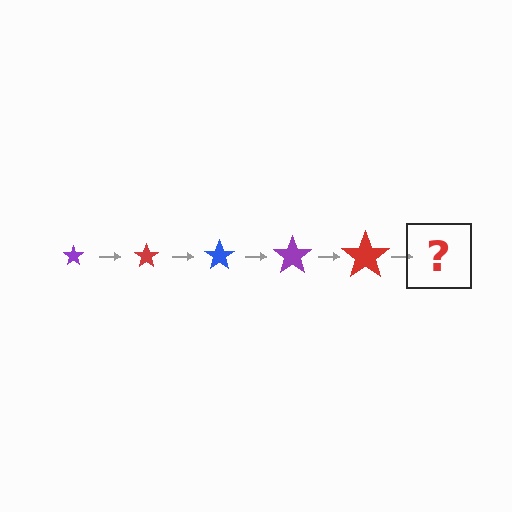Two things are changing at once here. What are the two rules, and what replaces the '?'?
The two rules are that the star grows larger each step and the color cycles through purple, red, and blue. The '?' should be a blue star, larger than the previous one.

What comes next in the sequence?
The next element should be a blue star, larger than the previous one.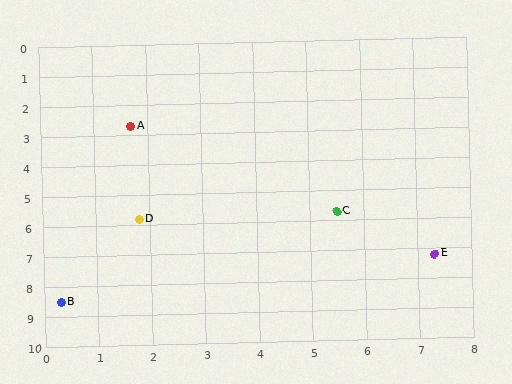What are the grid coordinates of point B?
Point B is at approximately (0.3, 8.5).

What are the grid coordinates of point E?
Point E is at approximately (7.3, 7.2).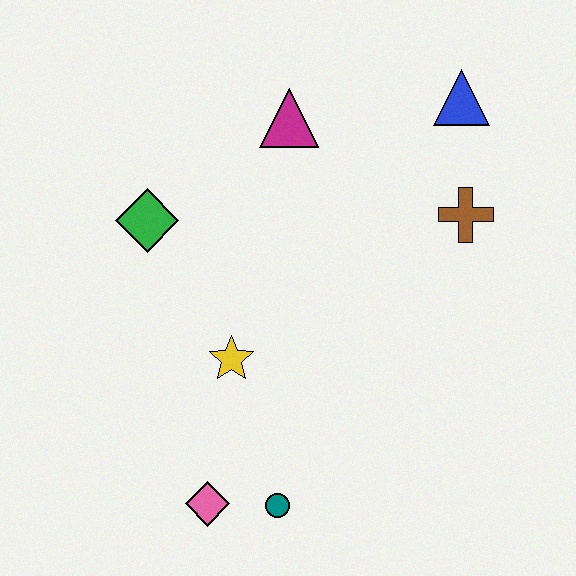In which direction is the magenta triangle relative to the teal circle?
The magenta triangle is above the teal circle.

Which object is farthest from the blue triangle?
The pink diamond is farthest from the blue triangle.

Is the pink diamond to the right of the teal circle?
No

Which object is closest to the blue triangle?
The brown cross is closest to the blue triangle.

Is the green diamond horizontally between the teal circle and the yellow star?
No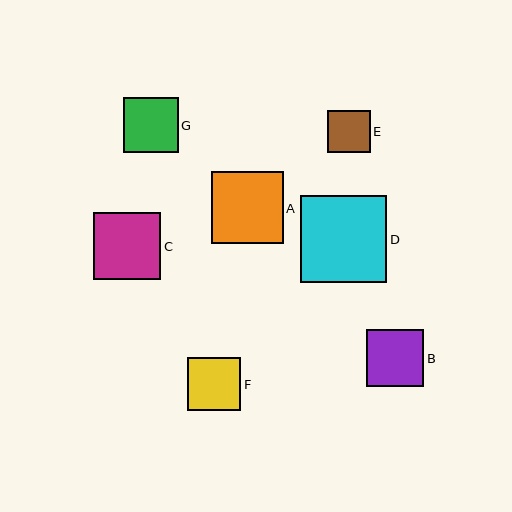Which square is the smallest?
Square E is the smallest with a size of approximately 43 pixels.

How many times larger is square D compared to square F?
Square D is approximately 1.6 times the size of square F.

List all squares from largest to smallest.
From largest to smallest: D, A, C, B, G, F, E.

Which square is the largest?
Square D is the largest with a size of approximately 87 pixels.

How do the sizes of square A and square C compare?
Square A and square C are approximately the same size.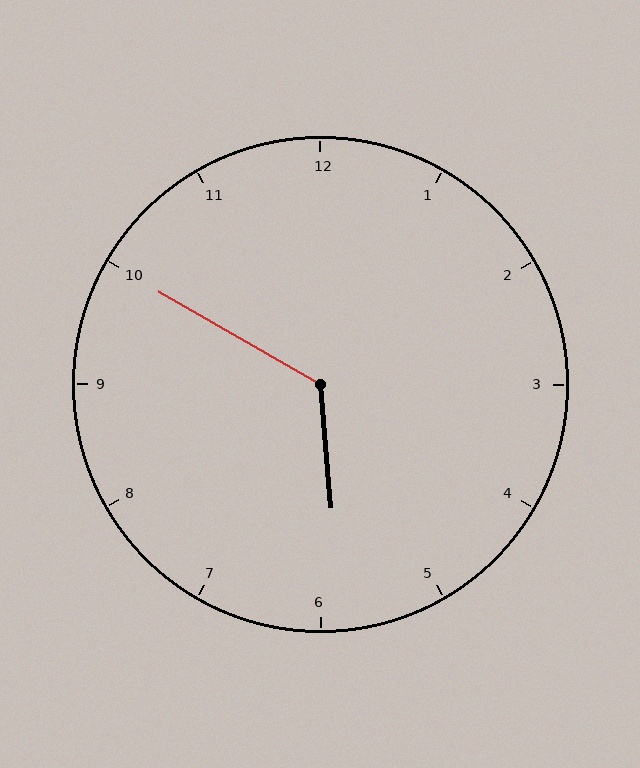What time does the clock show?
5:50.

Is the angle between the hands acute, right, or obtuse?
It is obtuse.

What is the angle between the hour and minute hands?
Approximately 125 degrees.